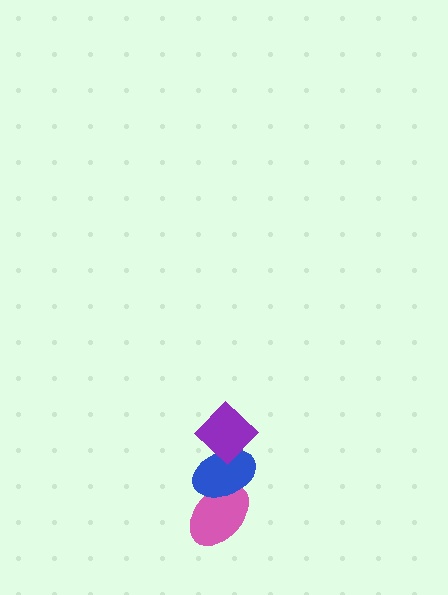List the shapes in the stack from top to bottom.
From top to bottom: the purple diamond, the blue ellipse, the pink ellipse.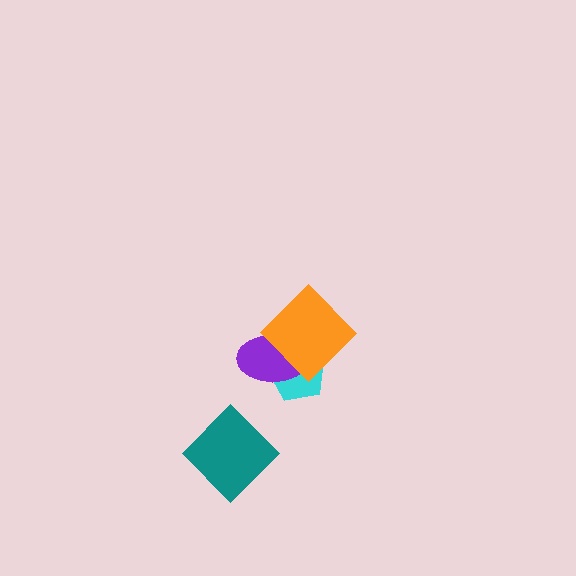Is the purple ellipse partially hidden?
Yes, it is partially covered by another shape.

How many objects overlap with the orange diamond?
2 objects overlap with the orange diamond.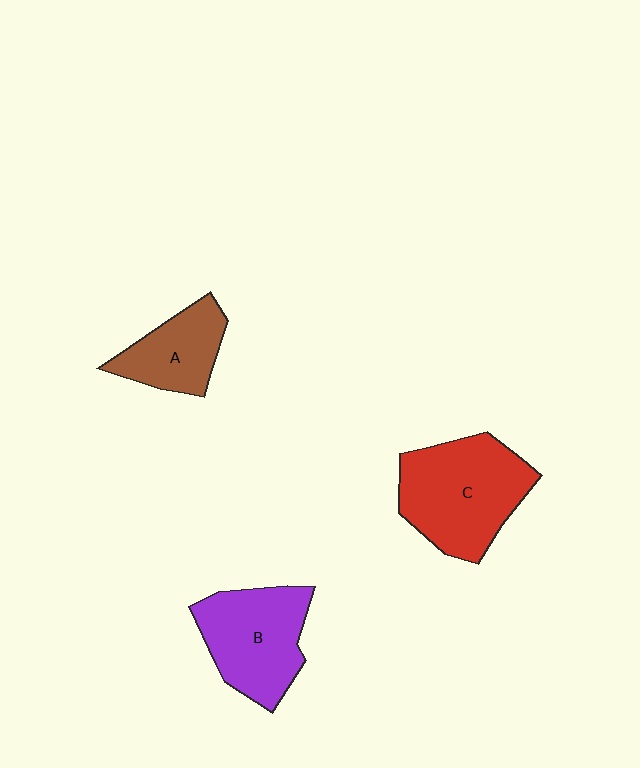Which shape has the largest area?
Shape C (red).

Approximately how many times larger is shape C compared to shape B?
Approximately 1.2 times.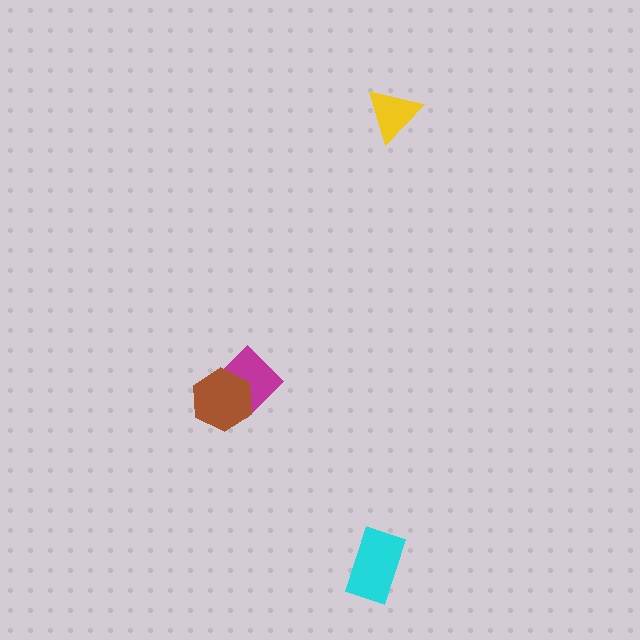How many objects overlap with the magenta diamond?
1 object overlaps with the magenta diamond.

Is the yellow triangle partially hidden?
No, no other shape covers it.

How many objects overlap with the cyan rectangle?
0 objects overlap with the cyan rectangle.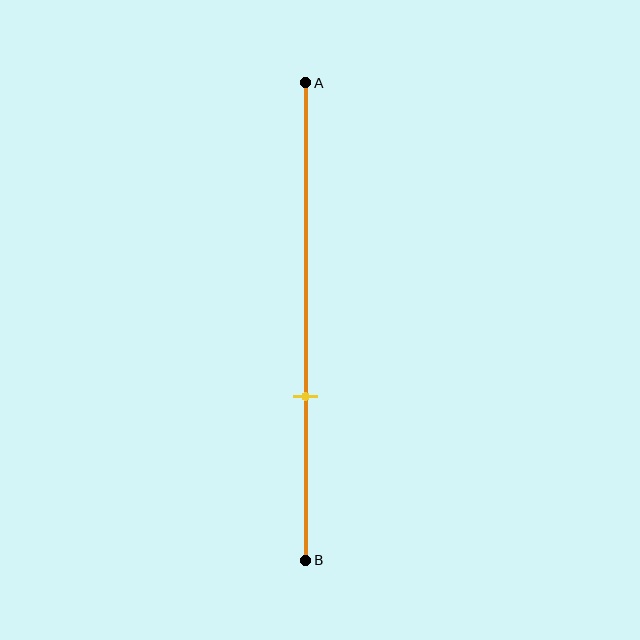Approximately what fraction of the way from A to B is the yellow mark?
The yellow mark is approximately 65% of the way from A to B.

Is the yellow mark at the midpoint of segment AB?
No, the mark is at about 65% from A, not at the 50% midpoint.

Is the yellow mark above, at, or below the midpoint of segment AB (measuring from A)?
The yellow mark is below the midpoint of segment AB.